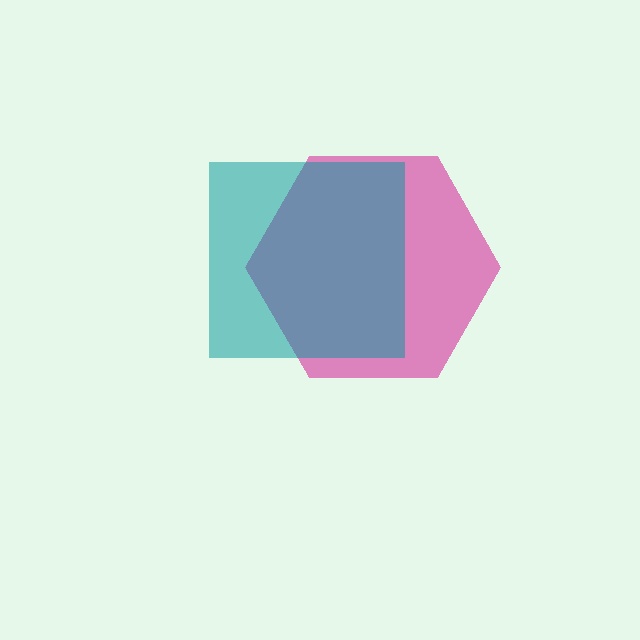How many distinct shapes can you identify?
There are 2 distinct shapes: a magenta hexagon, a teal square.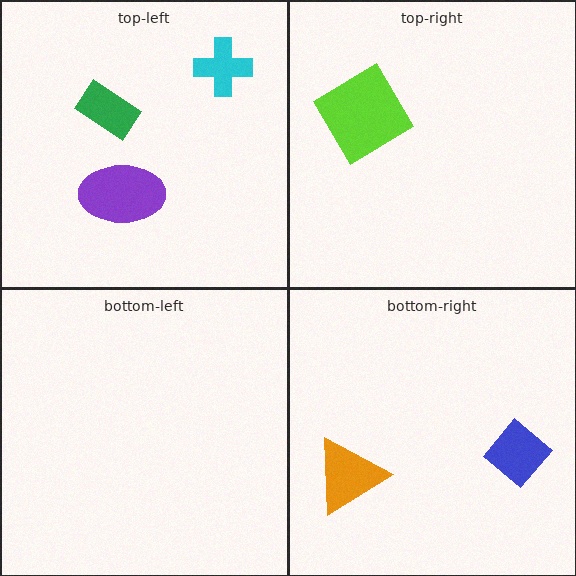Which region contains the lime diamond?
The top-right region.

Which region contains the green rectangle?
The top-left region.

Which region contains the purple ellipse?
The top-left region.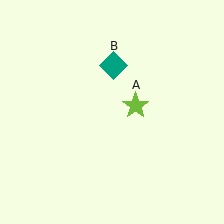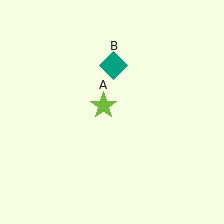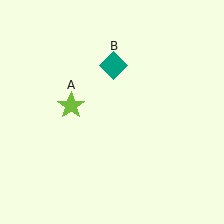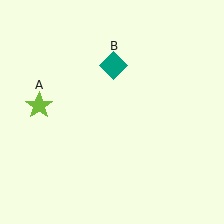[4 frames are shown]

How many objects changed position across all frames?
1 object changed position: lime star (object A).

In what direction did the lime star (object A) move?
The lime star (object A) moved left.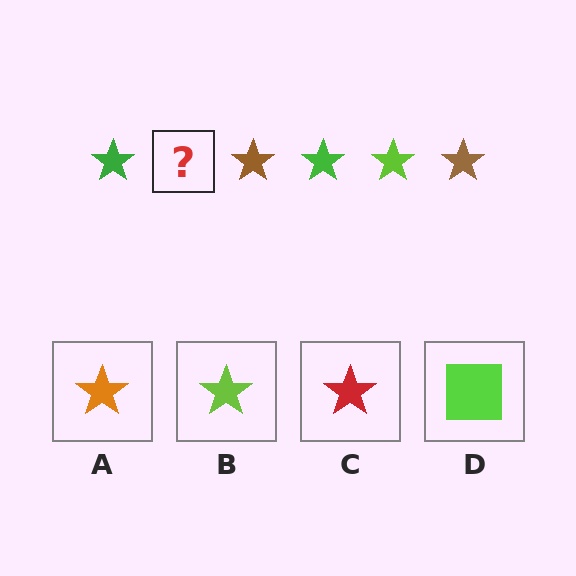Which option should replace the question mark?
Option B.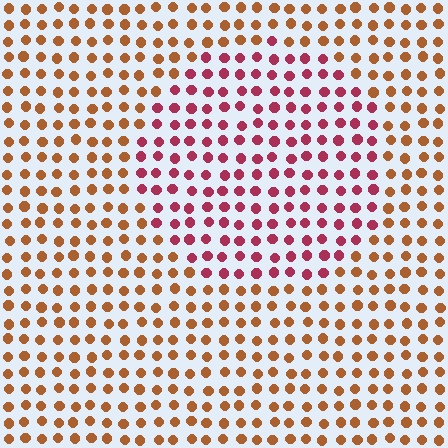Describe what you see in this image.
The image is filled with small brown elements in a uniform arrangement. A circle-shaped region is visible where the elements are tinted to a slightly different hue, forming a subtle color boundary.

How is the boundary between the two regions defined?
The boundary is defined purely by a slight shift in hue (about 43 degrees). Spacing, size, and orientation are identical on both sides.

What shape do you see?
I see a circle.